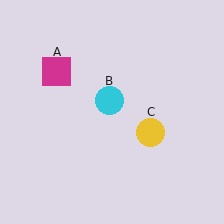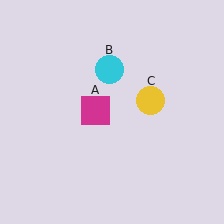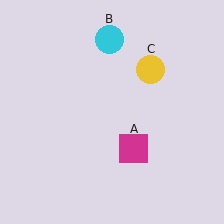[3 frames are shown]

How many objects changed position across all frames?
3 objects changed position: magenta square (object A), cyan circle (object B), yellow circle (object C).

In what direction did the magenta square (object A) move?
The magenta square (object A) moved down and to the right.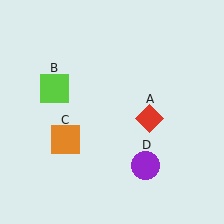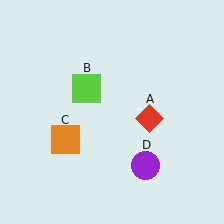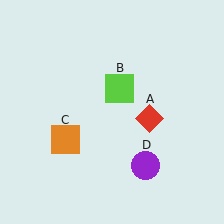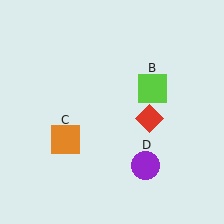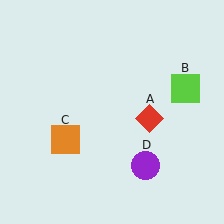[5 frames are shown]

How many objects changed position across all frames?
1 object changed position: lime square (object B).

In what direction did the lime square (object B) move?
The lime square (object B) moved right.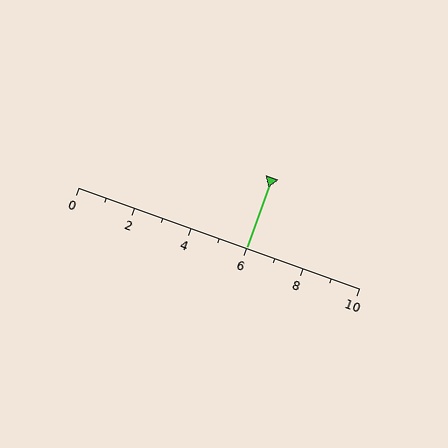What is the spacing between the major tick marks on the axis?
The major ticks are spaced 2 apart.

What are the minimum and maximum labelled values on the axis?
The axis runs from 0 to 10.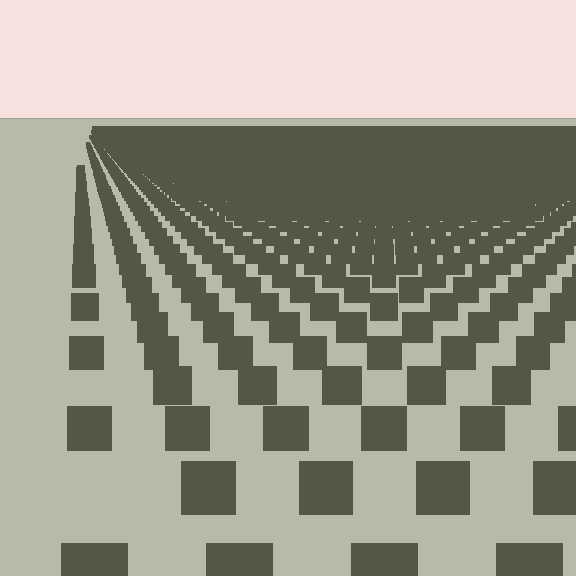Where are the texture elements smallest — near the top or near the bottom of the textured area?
Near the top.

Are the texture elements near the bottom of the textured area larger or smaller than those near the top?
Larger. Near the bottom, elements are closer to the viewer and appear at a bigger on-screen size.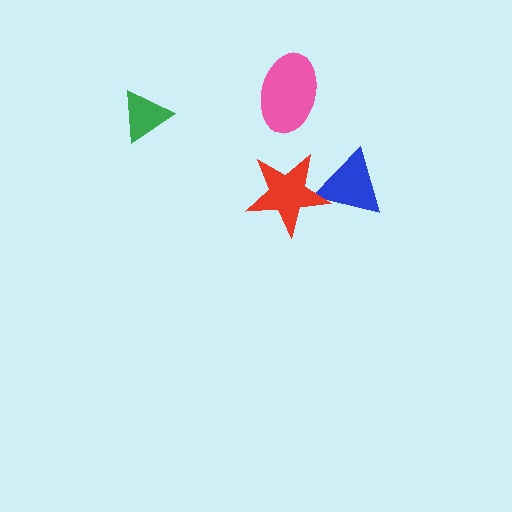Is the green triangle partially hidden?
No, no other shape covers it.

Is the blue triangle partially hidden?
Yes, it is partially covered by another shape.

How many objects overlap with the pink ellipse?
0 objects overlap with the pink ellipse.